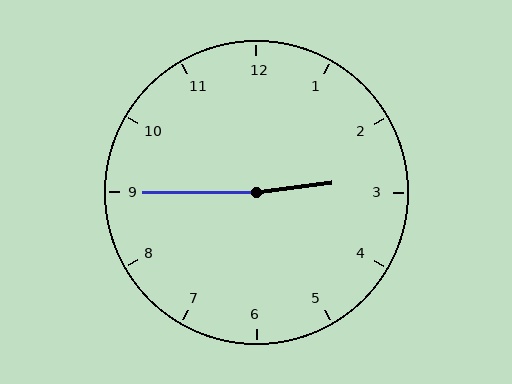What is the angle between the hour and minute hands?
Approximately 172 degrees.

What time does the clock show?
2:45.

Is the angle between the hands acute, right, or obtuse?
It is obtuse.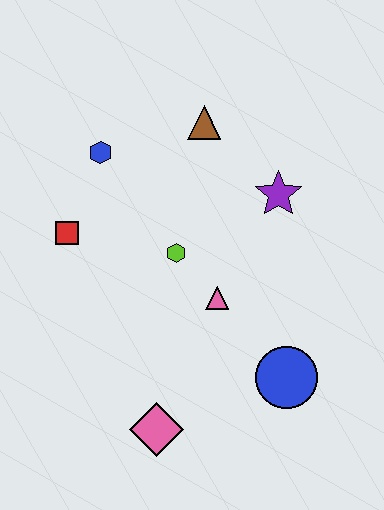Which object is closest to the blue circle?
The pink triangle is closest to the blue circle.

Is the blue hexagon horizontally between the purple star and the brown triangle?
No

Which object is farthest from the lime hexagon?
The pink diamond is farthest from the lime hexagon.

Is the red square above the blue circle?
Yes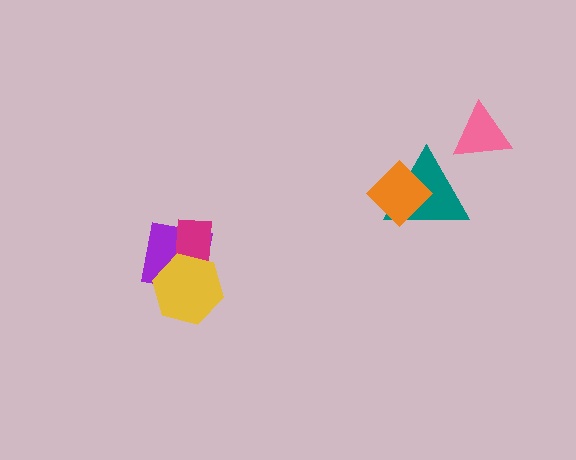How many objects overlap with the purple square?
2 objects overlap with the purple square.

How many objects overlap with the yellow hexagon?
2 objects overlap with the yellow hexagon.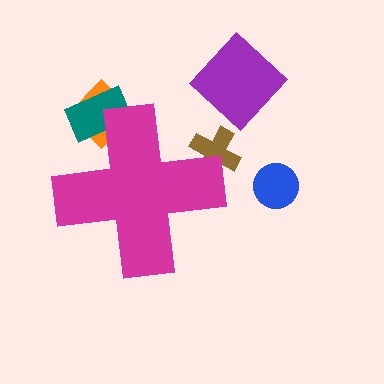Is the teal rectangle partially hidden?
Yes, the teal rectangle is partially hidden behind the magenta cross.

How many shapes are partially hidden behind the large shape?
3 shapes are partially hidden.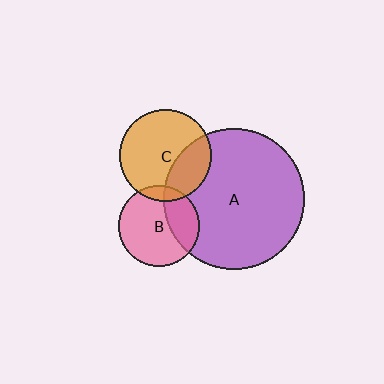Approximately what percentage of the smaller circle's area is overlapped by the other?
Approximately 10%.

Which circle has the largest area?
Circle A (purple).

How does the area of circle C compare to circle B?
Approximately 1.3 times.